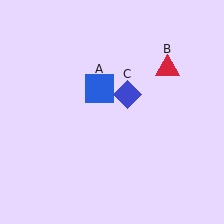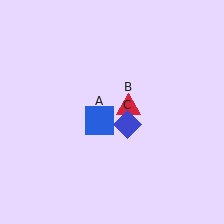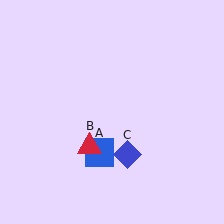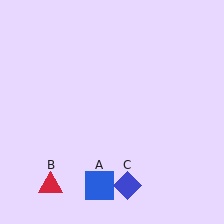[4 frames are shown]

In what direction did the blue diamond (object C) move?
The blue diamond (object C) moved down.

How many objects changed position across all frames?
3 objects changed position: blue square (object A), red triangle (object B), blue diamond (object C).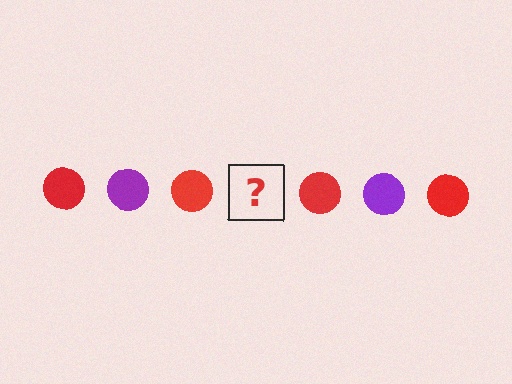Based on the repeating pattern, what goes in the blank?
The blank should be a purple circle.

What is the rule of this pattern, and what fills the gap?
The rule is that the pattern cycles through red, purple circles. The gap should be filled with a purple circle.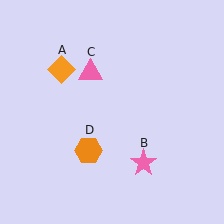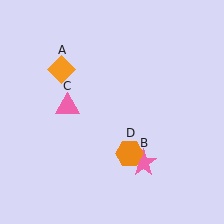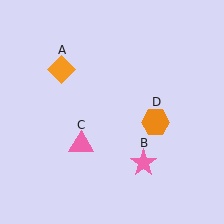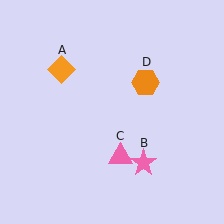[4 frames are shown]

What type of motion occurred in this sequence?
The pink triangle (object C), orange hexagon (object D) rotated counterclockwise around the center of the scene.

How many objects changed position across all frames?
2 objects changed position: pink triangle (object C), orange hexagon (object D).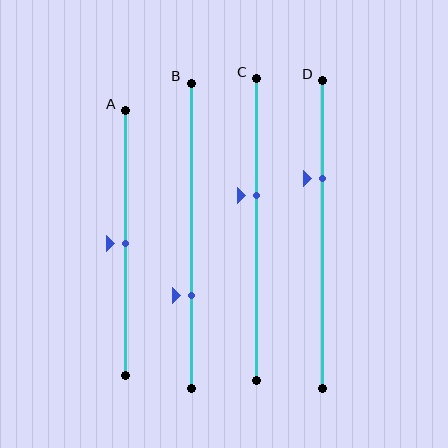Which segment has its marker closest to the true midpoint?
Segment A has its marker closest to the true midpoint.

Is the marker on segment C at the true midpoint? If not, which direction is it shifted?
No, the marker on segment C is shifted upward by about 11% of the segment length.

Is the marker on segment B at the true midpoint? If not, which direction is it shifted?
No, the marker on segment B is shifted downward by about 20% of the segment length.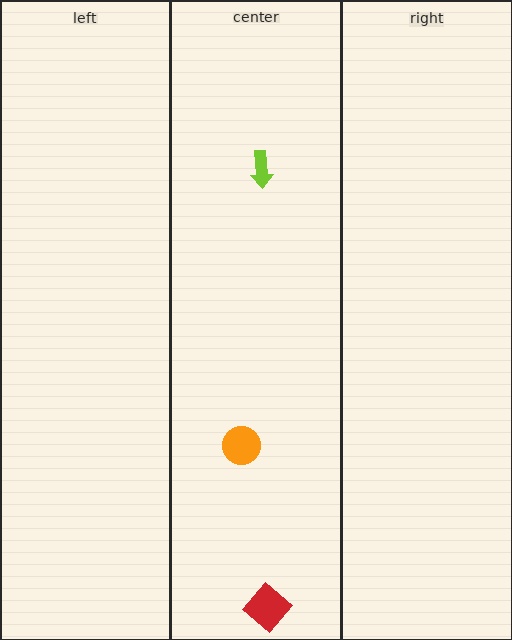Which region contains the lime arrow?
The center region.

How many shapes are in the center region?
3.